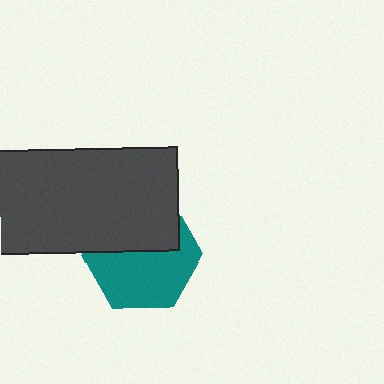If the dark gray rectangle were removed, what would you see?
You would see the complete teal hexagon.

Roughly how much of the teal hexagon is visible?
About half of it is visible (roughly 56%).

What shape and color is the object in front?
The object in front is a dark gray rectangle.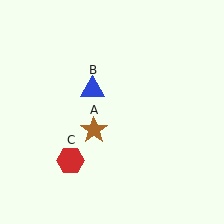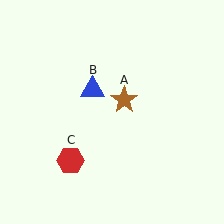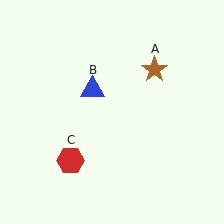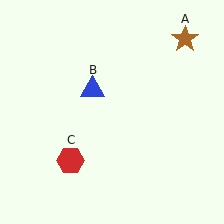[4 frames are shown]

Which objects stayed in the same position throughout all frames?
Blue triangle (object B) and red hexagon (object C) remained stationary.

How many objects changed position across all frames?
1 object changed position: brown star (object A).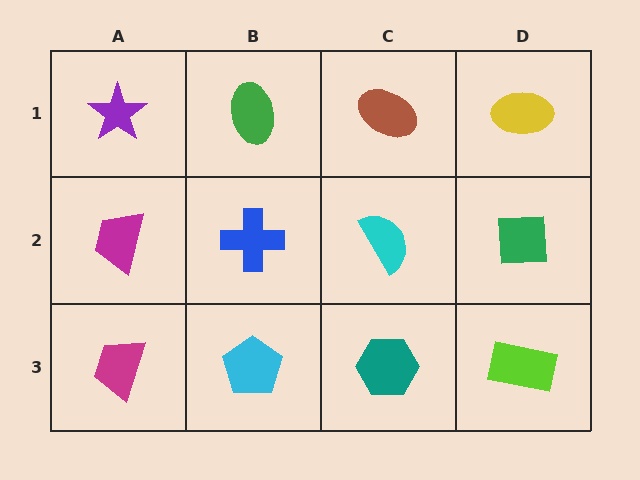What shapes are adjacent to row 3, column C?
A cyan semicircle (row 2, column C), a cyan pentagon (row 3, column B), a lime rectangle (row 3, column D).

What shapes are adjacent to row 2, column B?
A green ellipse (row 1, column B), a cyan pentagon (row 3, column B), a magenta trapezoid (row 2, column A), a cyan semicircle (row 2, column C).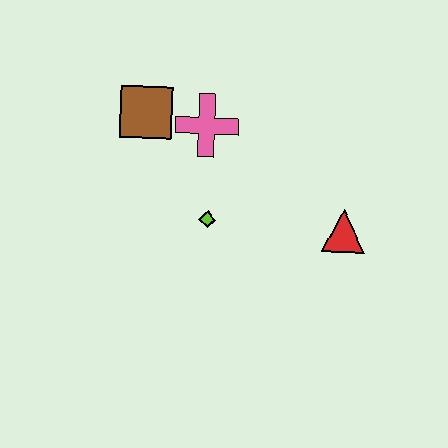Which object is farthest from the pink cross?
The red triangle is farthest from the pink cross.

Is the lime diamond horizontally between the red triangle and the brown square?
Yes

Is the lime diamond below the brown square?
Yes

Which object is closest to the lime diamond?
The pink cross is closest to the lime diamond.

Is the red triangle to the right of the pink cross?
Yes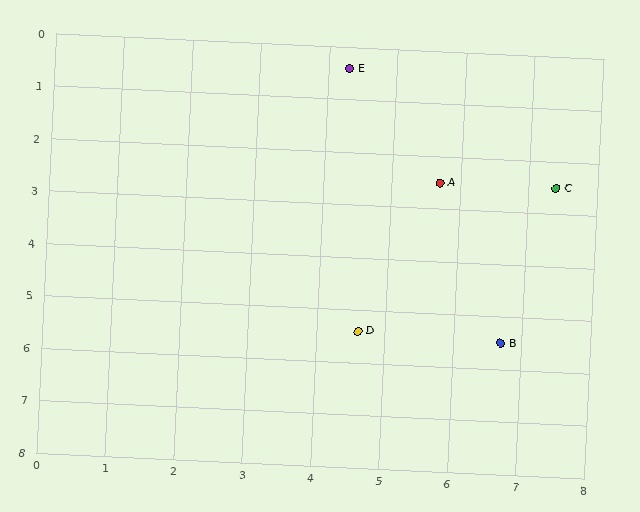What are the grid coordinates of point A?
Point A is at approximately (5.7, 2.5).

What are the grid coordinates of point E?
Point E is at approximately (4.3, 0.4).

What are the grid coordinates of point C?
Point C is at approximately (7.4, 2.5).